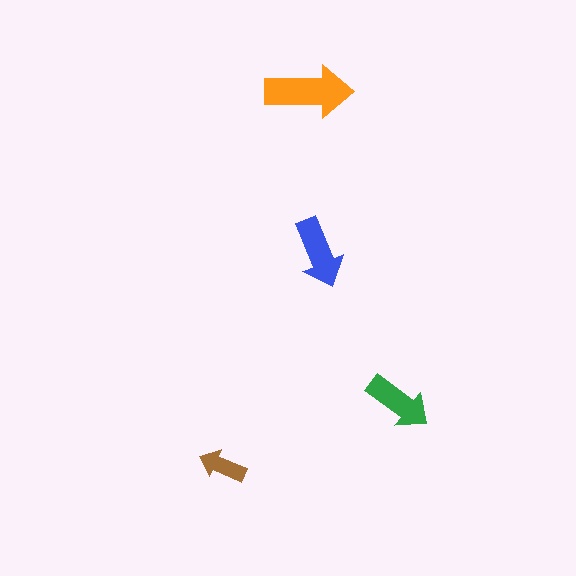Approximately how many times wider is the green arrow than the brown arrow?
About 1.5 times wider.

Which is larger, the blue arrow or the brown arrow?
The blue one.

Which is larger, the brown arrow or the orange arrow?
The orange one.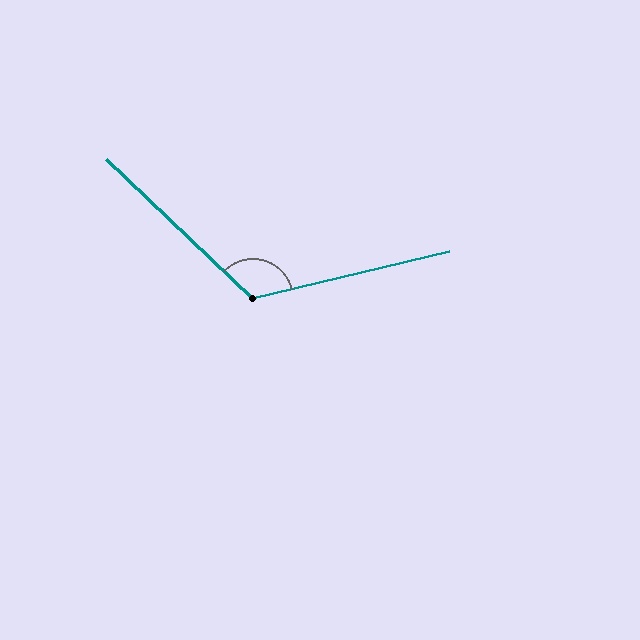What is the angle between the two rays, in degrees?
Approximately 123 degrees.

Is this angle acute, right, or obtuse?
It is obtuse.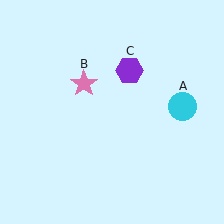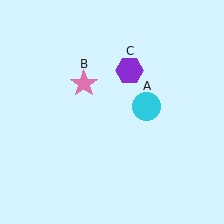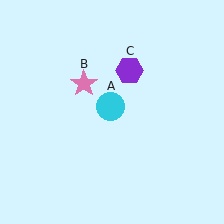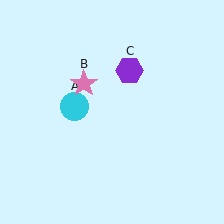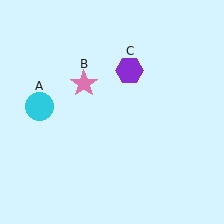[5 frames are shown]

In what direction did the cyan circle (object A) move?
The cyan circle (object A) moved left.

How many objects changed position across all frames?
1 object changed position: cyan circle (object A).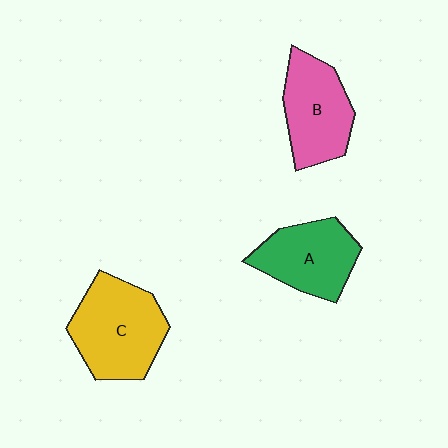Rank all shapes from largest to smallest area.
From largest to smallest: C (yellow), B (pink), A (green).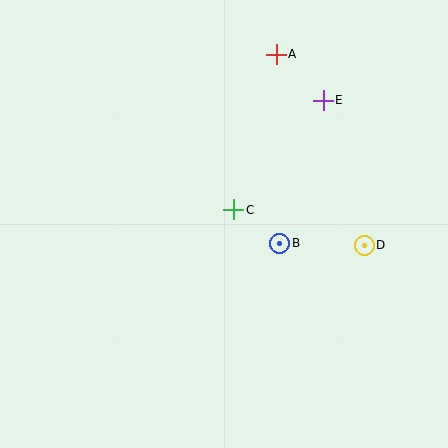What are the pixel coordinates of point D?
Point D is at (364, 245).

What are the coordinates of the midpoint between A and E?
The midpoint between A and E is at (300, 77).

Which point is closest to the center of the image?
Point C at (234, 210) is closest to the center.